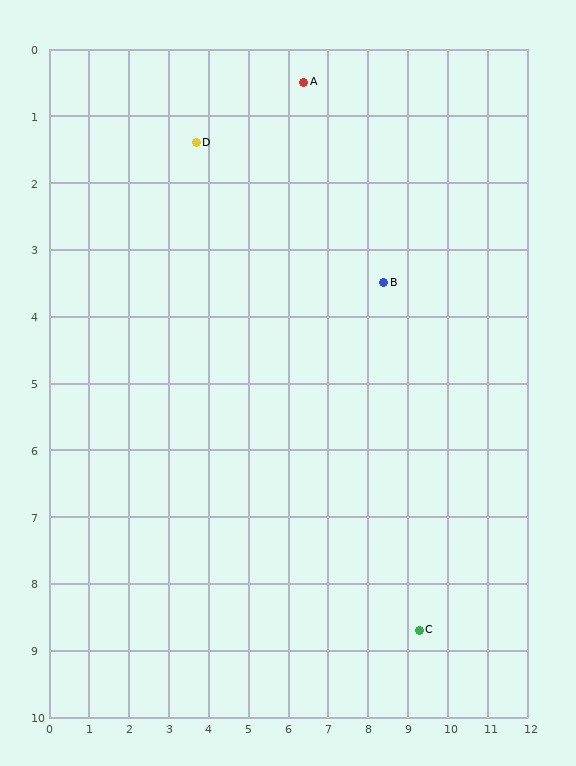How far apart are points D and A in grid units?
Points D and A are about 2.8 grid units apart.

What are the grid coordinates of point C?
Point C is at approximately (9.3, 8.7).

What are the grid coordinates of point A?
Point A is at approximately (6.4, 0.5).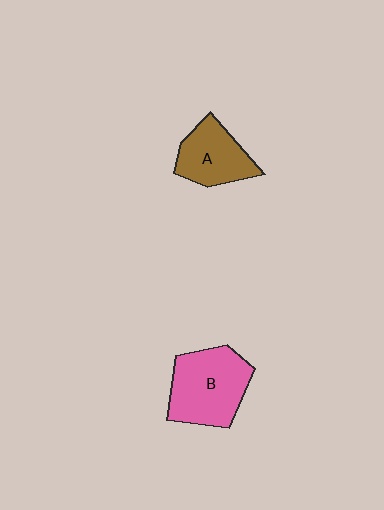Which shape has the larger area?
Shape B (pink).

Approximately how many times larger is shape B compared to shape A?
Approximately 1.4 times.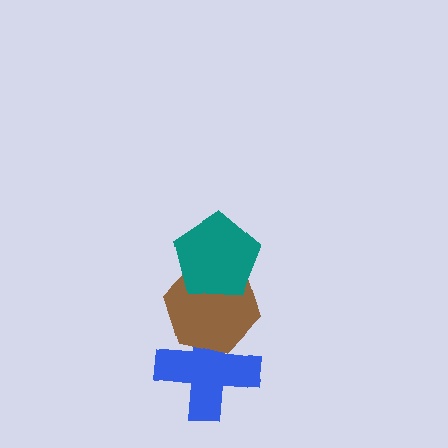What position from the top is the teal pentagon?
The teal pentagon is 1st from the top.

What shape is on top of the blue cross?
The brown hexagon is on top of the blue cross.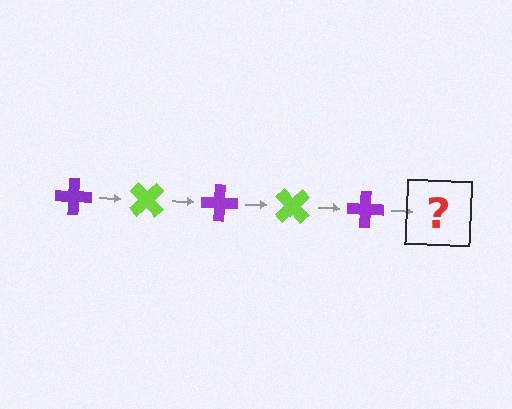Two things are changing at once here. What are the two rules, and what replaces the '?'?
The two rules are that it rotates 45 degrees each step and the color cycles through purple and lime. The '?' should be a lime cross, rotated 225 degrees from the start.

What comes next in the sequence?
The next element should be a lime cross, rotated 225 degrees from the start.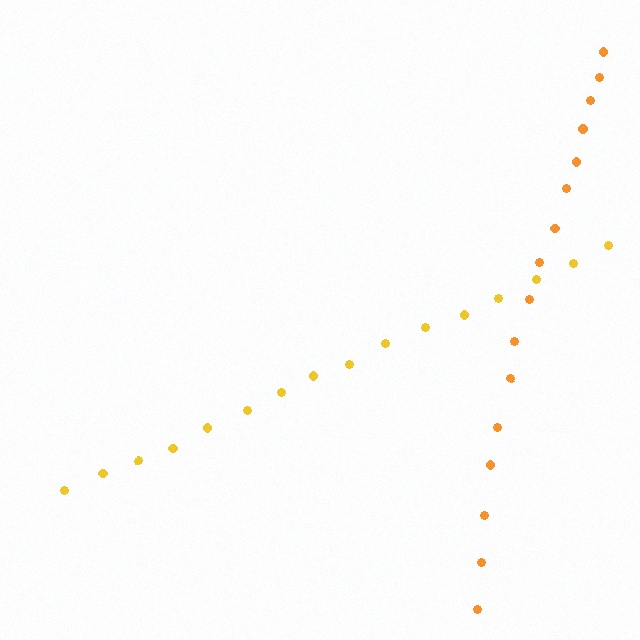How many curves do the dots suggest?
There are 2 distinct paths.